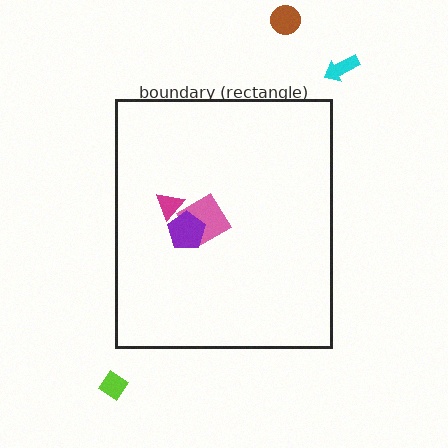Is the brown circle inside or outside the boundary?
Outside.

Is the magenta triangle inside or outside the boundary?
Inside.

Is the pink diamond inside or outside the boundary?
Inside.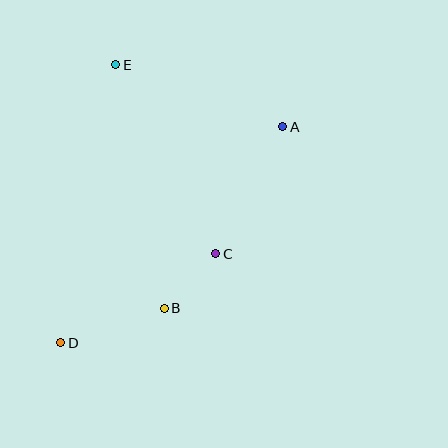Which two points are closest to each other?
Points B and C are closest to each other.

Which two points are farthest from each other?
Points A and D are farthest from each other.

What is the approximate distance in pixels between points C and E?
The distance between C and E is approximately 214 pixels.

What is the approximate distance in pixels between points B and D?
The distance between B and D is approximately 109 pixels.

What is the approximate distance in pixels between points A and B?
The distance between A and B is approximately 217 pixels.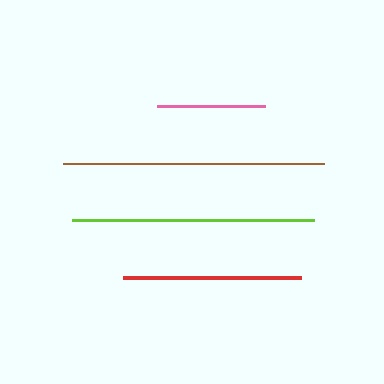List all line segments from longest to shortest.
From longest to shortest: brown, lime, red, pink.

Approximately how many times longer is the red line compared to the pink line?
The red line is approximately 1.6 times the length of the pink line.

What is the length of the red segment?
The red segment is approximately 178 pixels long.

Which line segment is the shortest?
The pink line is the shortest at approximately 108 pixels.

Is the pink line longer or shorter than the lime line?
The lime line is longer than the pink line.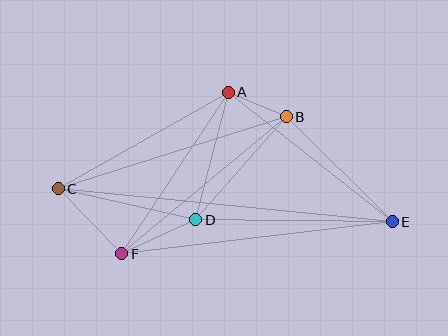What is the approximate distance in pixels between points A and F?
The distance between A and F is approximately 193 pixels.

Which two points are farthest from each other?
Points C and E are farthest from each other.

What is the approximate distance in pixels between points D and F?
The distance between D and F is approximately 82 pixels.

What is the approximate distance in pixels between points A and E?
The distance between A and E is approximately 209 pixels.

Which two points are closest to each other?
Points A and B are closest to each other.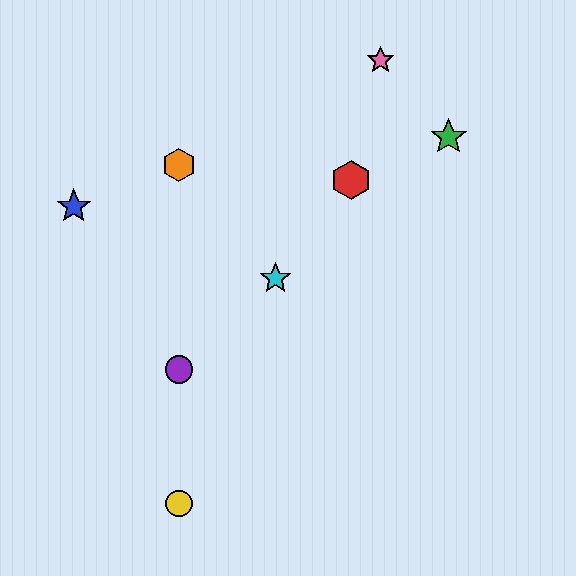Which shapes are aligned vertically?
The yellow circle, the purple circle, the orange hexagon are aligned vertically.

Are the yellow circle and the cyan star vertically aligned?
No, the yellow circle is at x≈179 and the cyan star is at x≈276.